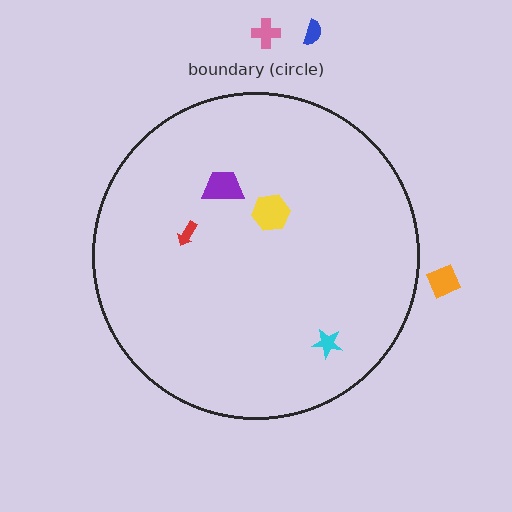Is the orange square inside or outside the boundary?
Outside.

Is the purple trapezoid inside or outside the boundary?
Inside.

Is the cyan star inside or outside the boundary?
Inside.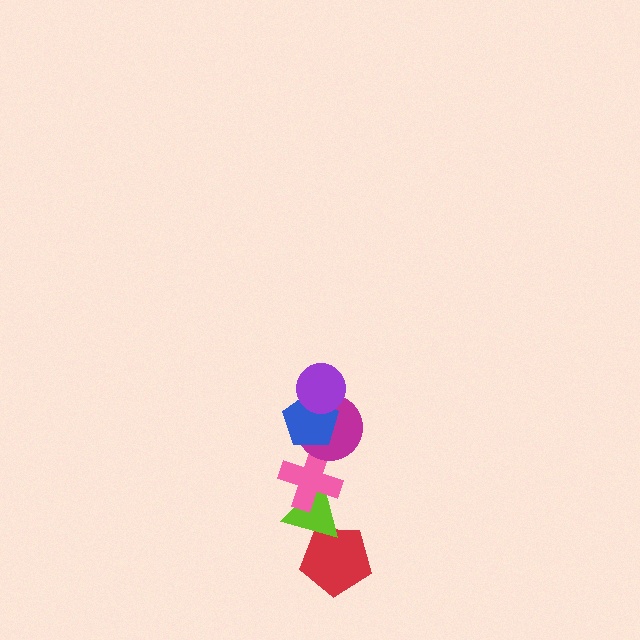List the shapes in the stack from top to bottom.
From top to bottom: the purple circle, the blue pentagon, the magenta circle, the pink cross, the lime triangle, the red pentagon.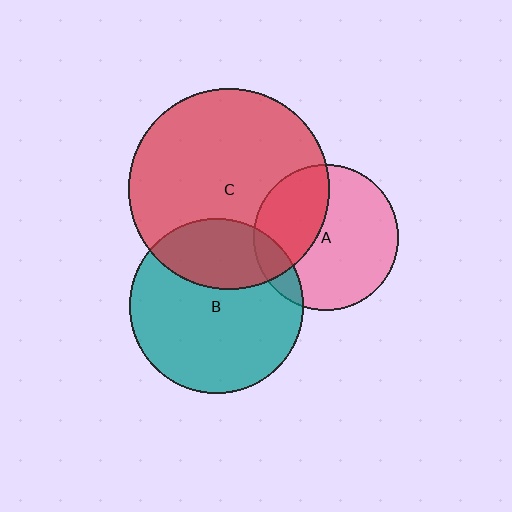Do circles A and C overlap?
Yes.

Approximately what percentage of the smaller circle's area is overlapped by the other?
Approximately 35%.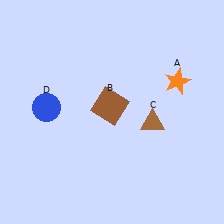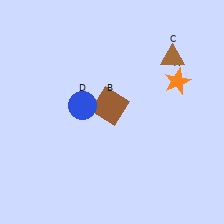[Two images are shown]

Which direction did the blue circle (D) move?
The blue circle (D) moved right.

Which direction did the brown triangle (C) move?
The brown triangle (C) moved up.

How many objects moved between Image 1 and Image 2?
2 objects moved between the two images.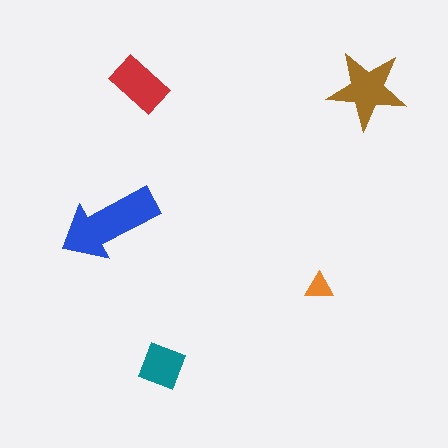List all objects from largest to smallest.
The blue arrow, the brown star, the red rectangle, the teal diamond, the orange triangle.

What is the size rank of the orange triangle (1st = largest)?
5th.